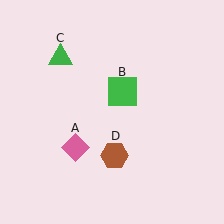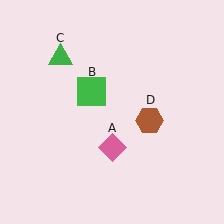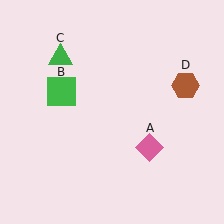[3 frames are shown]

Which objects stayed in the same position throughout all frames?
Green triangle (object C) remained stationary.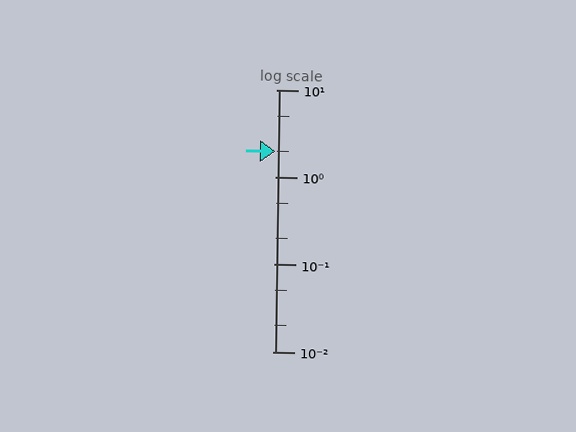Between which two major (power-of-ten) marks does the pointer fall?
The pointer is between 1 and 10.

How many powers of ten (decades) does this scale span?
The scale spans 3 decades, from 0.01 to 10.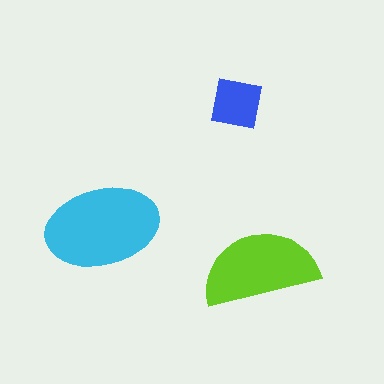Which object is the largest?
The cyan ellipse.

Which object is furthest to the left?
The cyan ellipse is leftmost.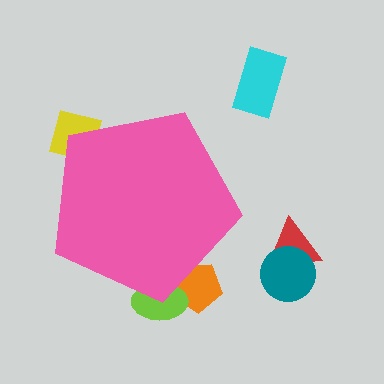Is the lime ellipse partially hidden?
Yes, the lime ellipse is partially hidden behind the pink pentagon.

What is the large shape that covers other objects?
A pink pentagon.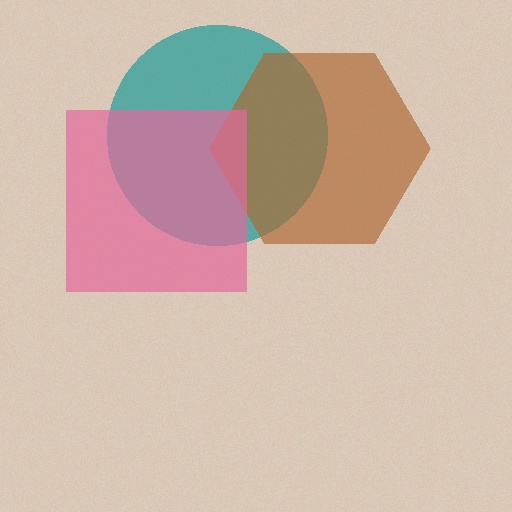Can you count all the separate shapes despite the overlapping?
Yes, there are 3 separate shapes.